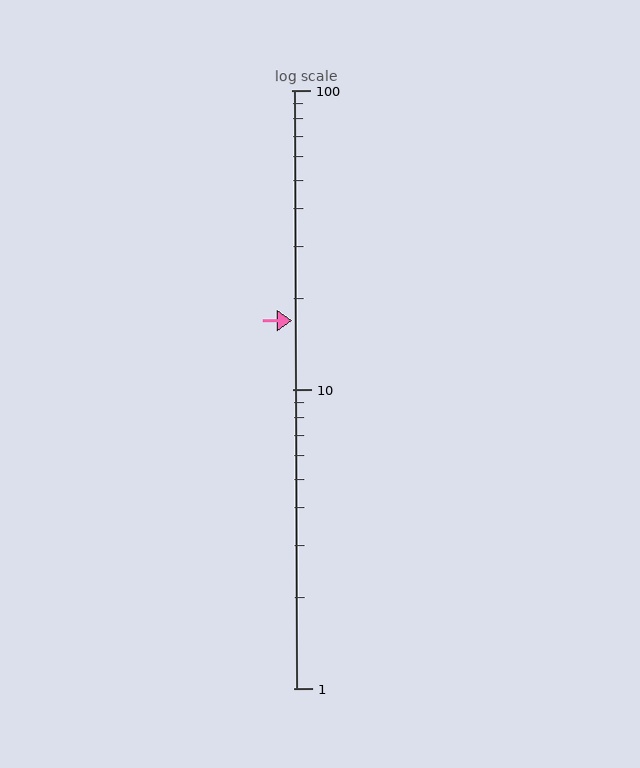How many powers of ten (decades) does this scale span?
The scale spans 2 decades, from 1 to 100.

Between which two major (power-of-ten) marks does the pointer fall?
The pointer is between 10 and 100.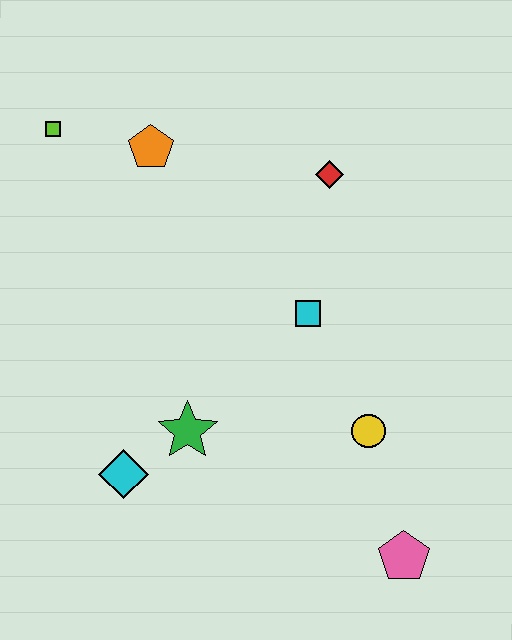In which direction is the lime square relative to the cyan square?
The lime square is to the left of the cyan square.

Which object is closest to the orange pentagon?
The lime square is closest to the orange pentagon.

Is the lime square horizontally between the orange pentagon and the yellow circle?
No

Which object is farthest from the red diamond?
The pink pentagon is farthest from the red diamond.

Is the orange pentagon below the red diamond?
No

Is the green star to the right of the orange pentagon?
Yes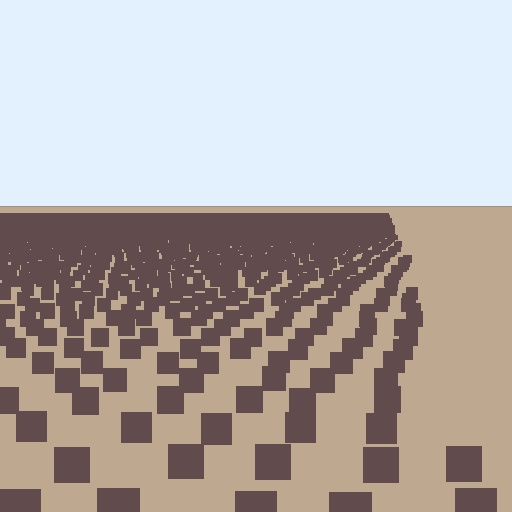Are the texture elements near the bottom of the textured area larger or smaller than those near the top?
Larger. Near the bottom, elements are closer to the viewer and appear at a bigger on-screen size.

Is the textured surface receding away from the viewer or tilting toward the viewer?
The surface is receding away from the viewer. Texture elements get smaller and denser toward the top.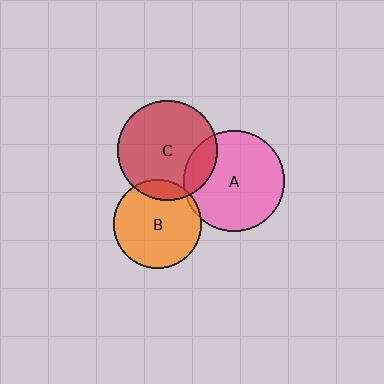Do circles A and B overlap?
Yes.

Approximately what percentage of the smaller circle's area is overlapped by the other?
Approximately 5%.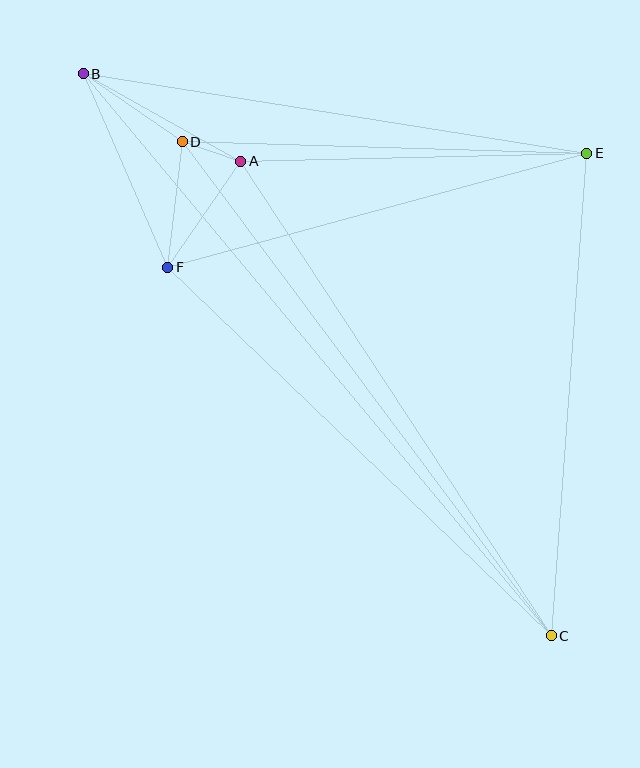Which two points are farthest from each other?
Points B and C are farthest from each other.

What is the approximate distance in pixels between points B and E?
The distance between B and E is approximately 510 pixels.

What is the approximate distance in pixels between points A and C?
The distance between A and C is approximately 567 pixels.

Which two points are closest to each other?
Points A and D are closest to each other.